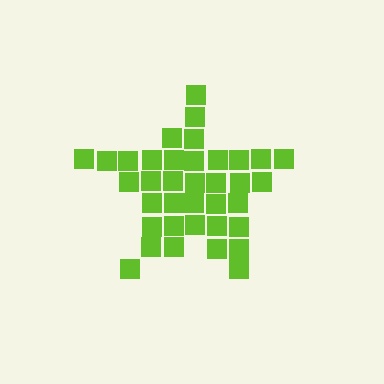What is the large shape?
The large shape is a star.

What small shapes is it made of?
It is made of small squares.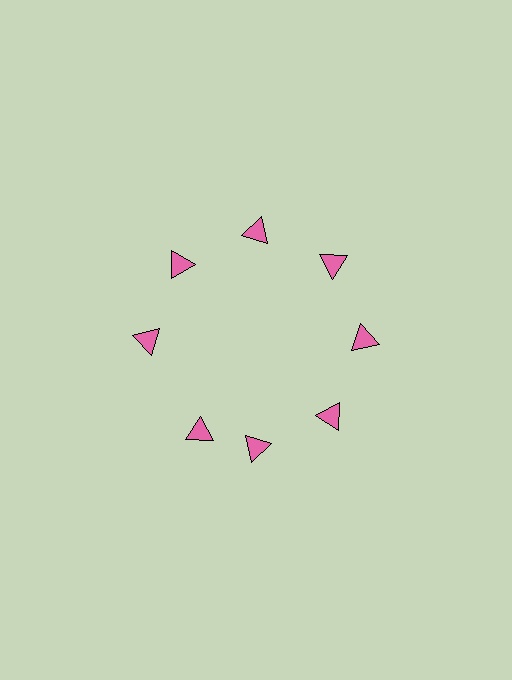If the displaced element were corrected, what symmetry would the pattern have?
It would have 8-fold rotational symmetry — the pattern would map onto itself every 45 degrees.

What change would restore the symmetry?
The symmetry would be restored by rotating it back into even spacing with its neighbors so that all 8 triangles sit at equal angles and equal distance from the center.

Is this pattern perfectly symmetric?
No. The 8 pink triangles are arranged in a ring, but one element near the 8 o'clock position is rotated out of alignment along the ring, breaking the 8-fold rotational symmetry.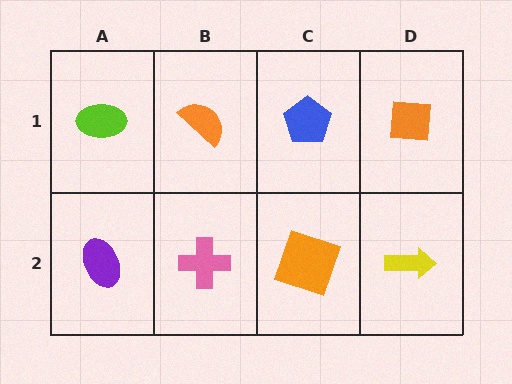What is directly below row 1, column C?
An orange square.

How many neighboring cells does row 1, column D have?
2.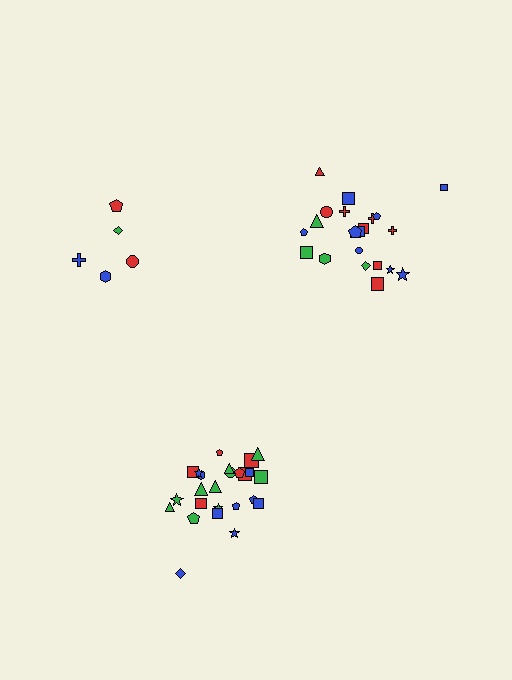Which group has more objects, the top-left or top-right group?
The top-right group.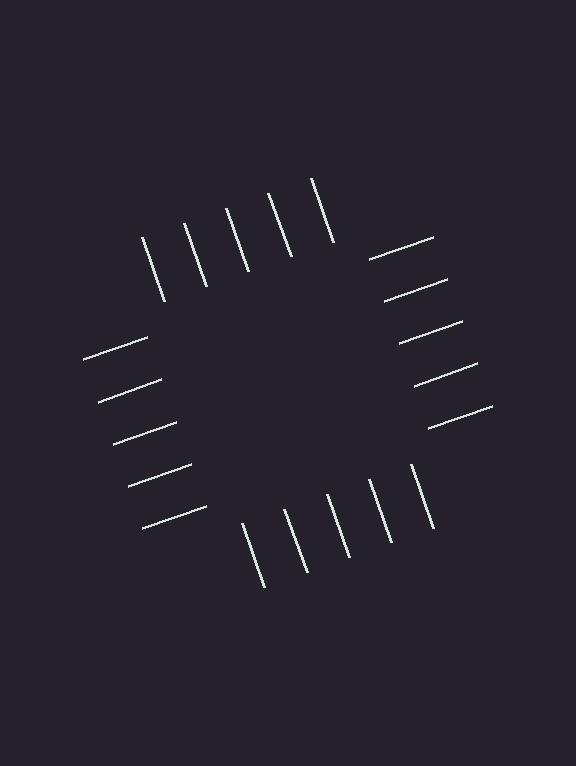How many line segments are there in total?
20 — 5 along each of the 4 edges.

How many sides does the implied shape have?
4 sides — the line-ends trace a square.